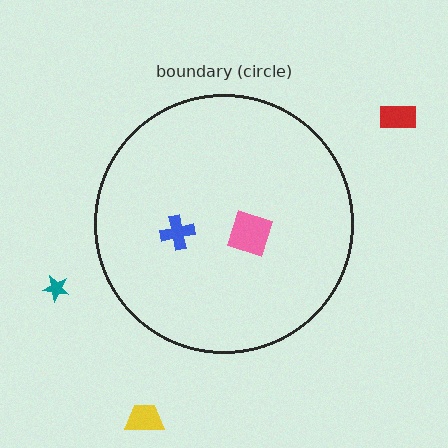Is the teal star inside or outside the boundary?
Outside.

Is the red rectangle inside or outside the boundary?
Outside.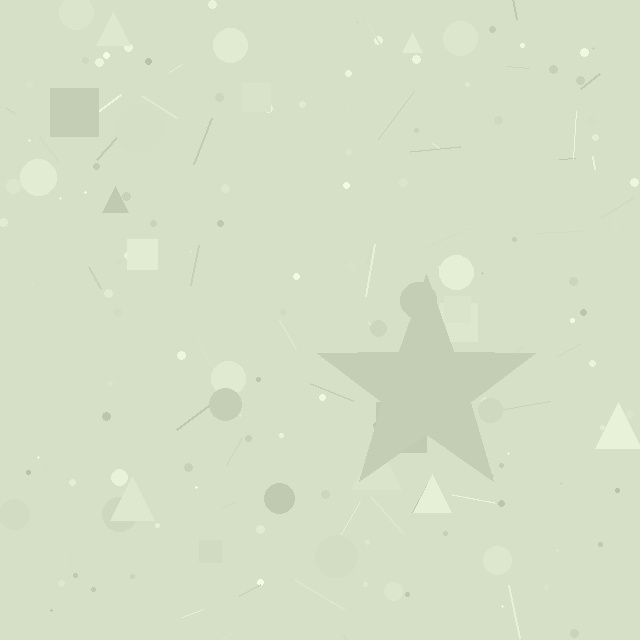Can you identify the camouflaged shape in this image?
The camouflaged shape is a star.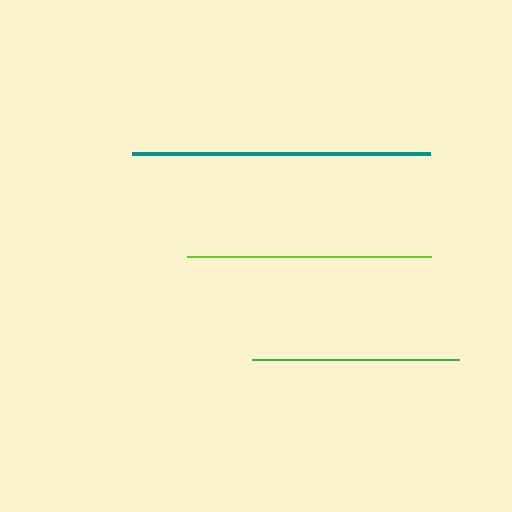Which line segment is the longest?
The teal line is the longest at approximately 298 pixels.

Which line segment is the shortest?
The green line is the shortest at approximately 208 pixels.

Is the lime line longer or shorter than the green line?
The lime line is longer than the green line.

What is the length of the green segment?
The green segment is approximately 208 pixels long.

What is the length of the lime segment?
The lime segment is approximately 245 pixels long.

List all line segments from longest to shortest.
From longest to shortest: teal, lime, green.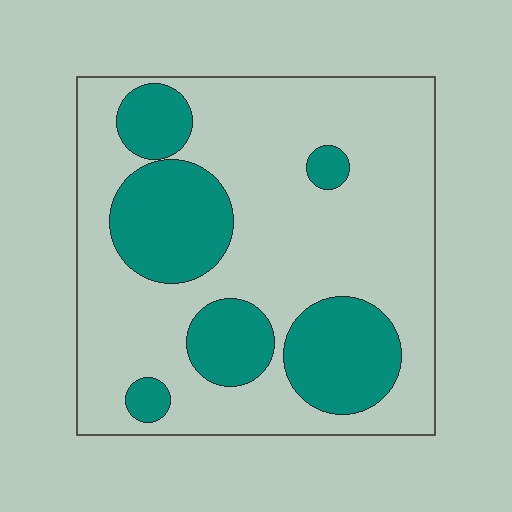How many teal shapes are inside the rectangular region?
6.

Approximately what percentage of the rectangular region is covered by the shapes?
Approximately 30%.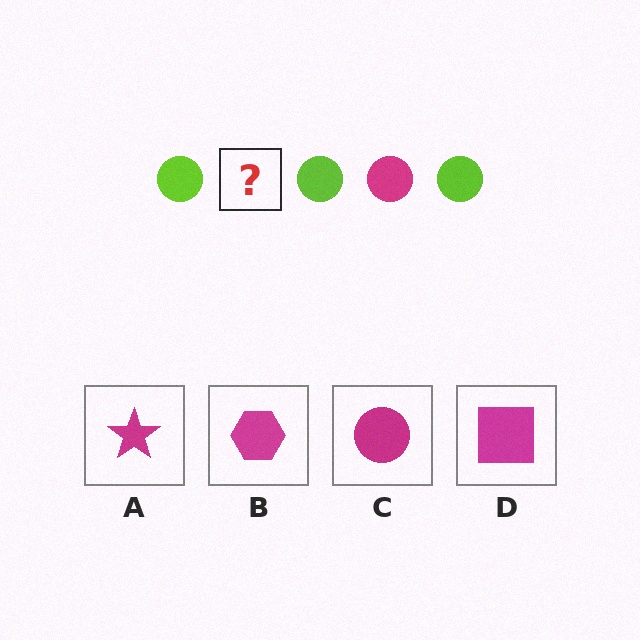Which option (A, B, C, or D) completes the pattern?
C.